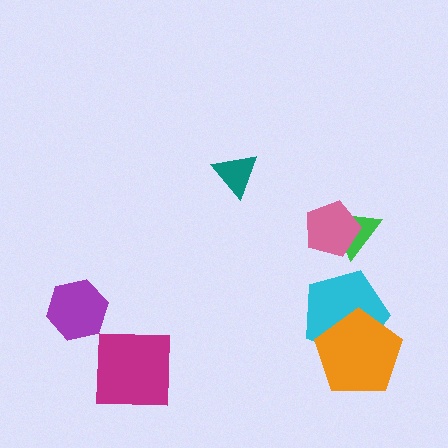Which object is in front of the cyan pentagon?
The orange pentagon is in front of the cyan pentagon.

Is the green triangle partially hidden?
Yes, it is partially covered by another shape.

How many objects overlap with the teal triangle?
0 objects overlap with the teal triangle.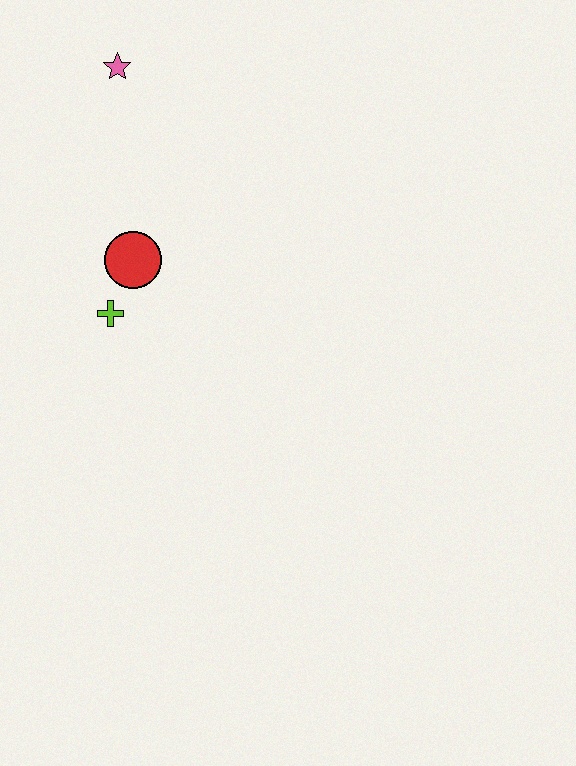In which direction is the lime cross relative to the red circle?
The lime cross is below the red circle.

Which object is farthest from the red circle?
The pink star is farthest from the red circle.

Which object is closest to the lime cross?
The red circle is closest to the lime cross.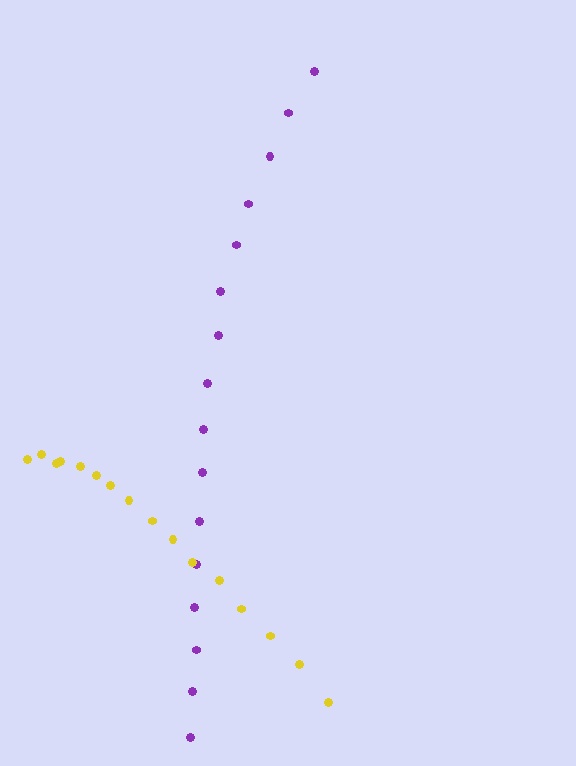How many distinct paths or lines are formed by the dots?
There are 2 distinct paths.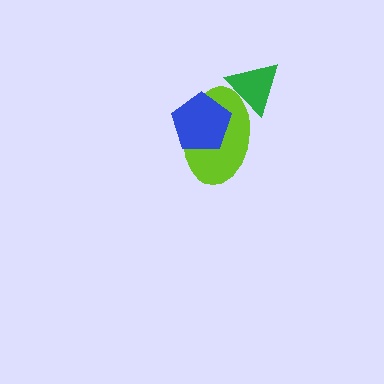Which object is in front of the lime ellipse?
The blue pentagon is in front of the lime ellipse.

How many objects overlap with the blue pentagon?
1 object overlaps with the blue pentagon.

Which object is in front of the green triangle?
The lime ellipse is in front of the green triangle.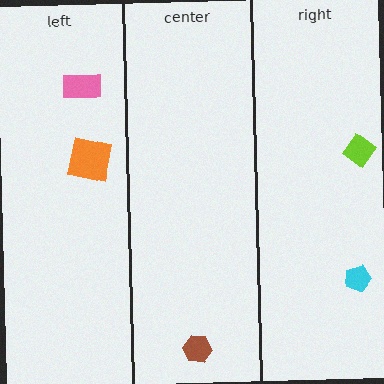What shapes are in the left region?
The pink rectangle, the orange square.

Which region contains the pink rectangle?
The left region.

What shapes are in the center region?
The brown hexagon.